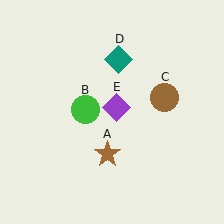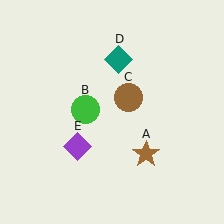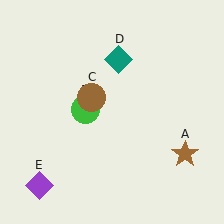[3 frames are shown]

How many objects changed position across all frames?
3 objects changed position: brown star (object A), brown circle (object C), purple diamond (object E).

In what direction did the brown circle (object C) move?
The brown circle (object C) moved left.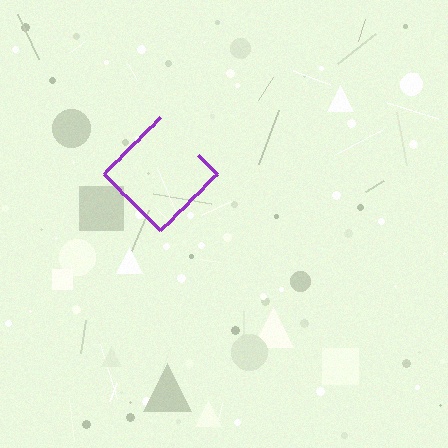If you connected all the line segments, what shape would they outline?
They would outline a diamond.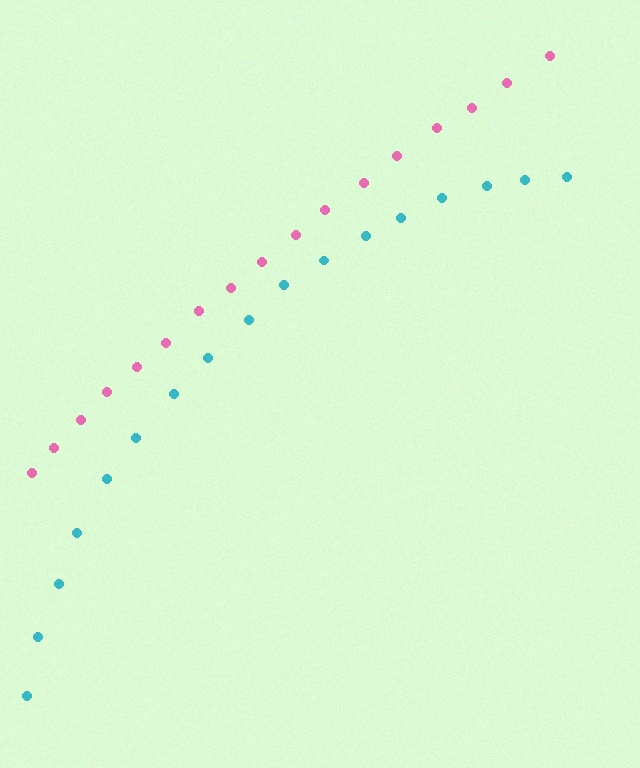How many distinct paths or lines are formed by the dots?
There are 2 distinct paths.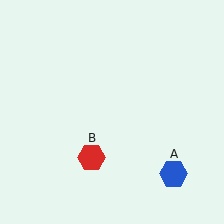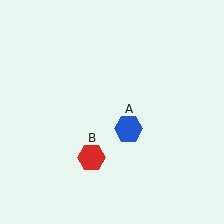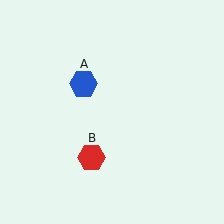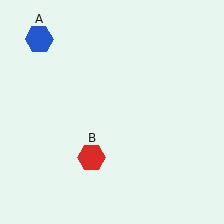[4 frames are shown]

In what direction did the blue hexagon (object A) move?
The blue hexagon (object A) moved up and to the left.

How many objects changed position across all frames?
1 object changed position: blue hexagon (object A).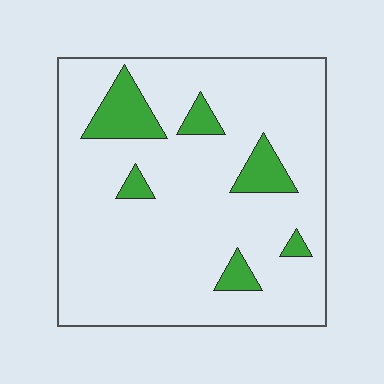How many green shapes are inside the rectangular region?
6.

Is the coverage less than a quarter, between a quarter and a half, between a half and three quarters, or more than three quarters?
Less than a quarter.